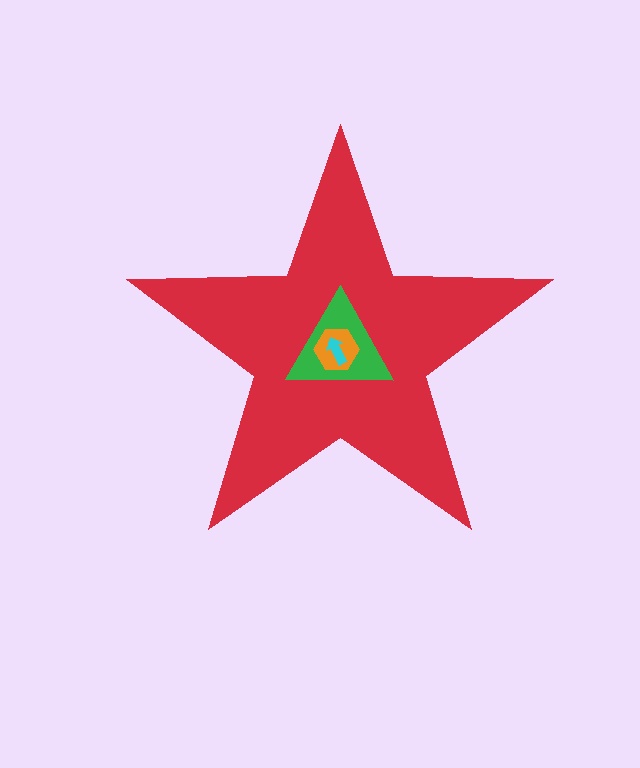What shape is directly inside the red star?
The green triangle.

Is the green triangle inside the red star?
Yes.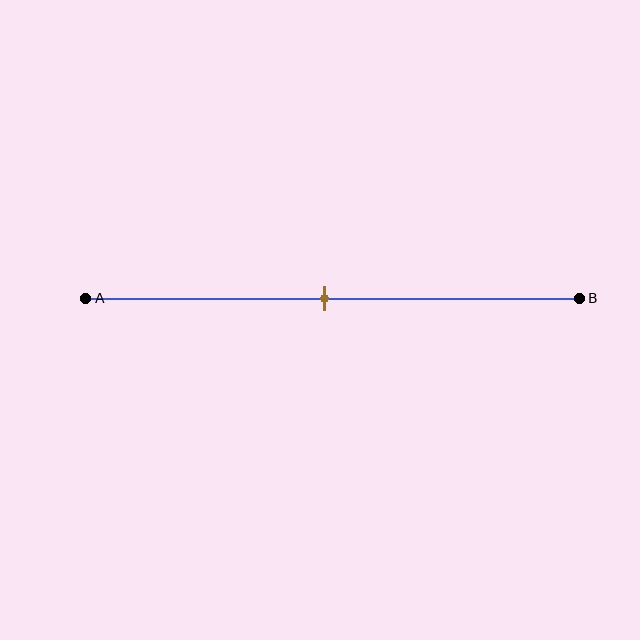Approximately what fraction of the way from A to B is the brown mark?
The brown mark is approximately 50% of the way from A to B.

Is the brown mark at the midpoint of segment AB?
Yes, the mark is approximately at the midpoint.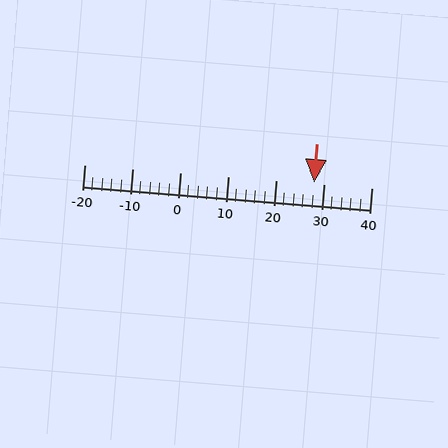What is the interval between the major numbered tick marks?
The major tick marks are spaced 10 units apart.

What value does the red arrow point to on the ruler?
The red arrow points to approximately 28.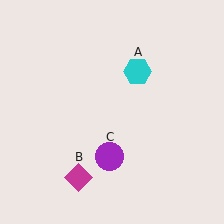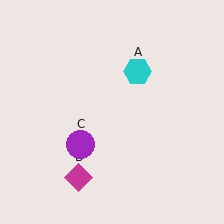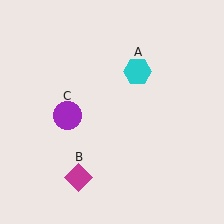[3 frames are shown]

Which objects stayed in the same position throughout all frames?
Cyan hexagon (object A) and magenta diamond (object B) remained stationary.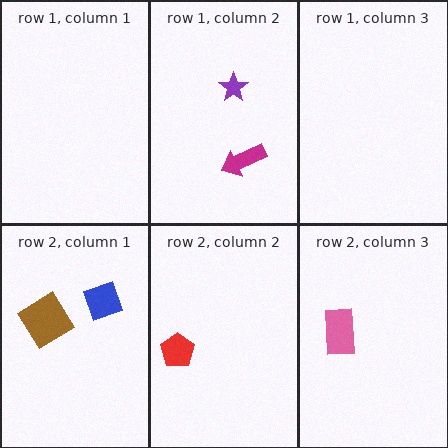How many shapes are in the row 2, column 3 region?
1.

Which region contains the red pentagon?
The row 2, column 2 region.